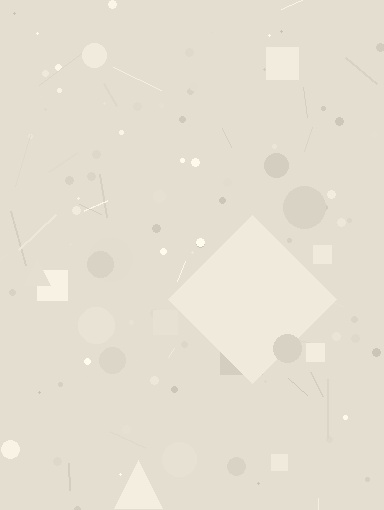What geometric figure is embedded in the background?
A diamond is embedded in the background.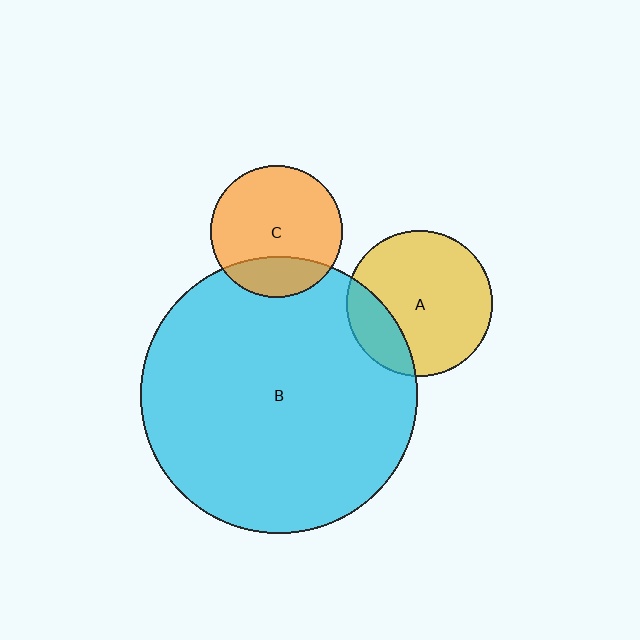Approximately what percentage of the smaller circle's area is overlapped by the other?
Approximately 25%.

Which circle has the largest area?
Circle B (cyan).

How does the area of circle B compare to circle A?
Approximately 3.6 times.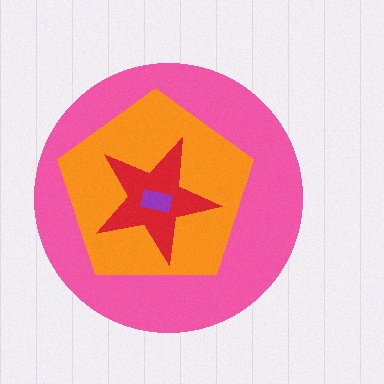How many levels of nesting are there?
4.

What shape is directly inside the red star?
The purple rectangle.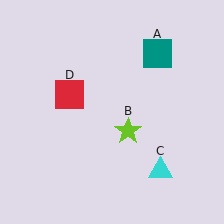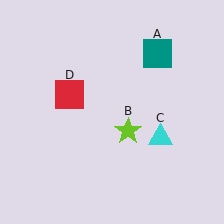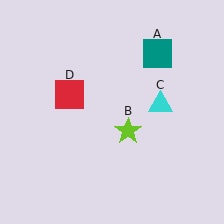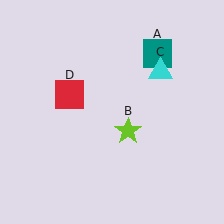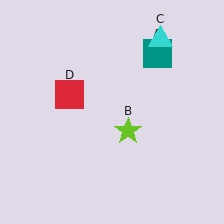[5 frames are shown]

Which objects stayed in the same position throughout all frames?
Teal square (object A) and lime star (object B) and red square (object D) remained stationary.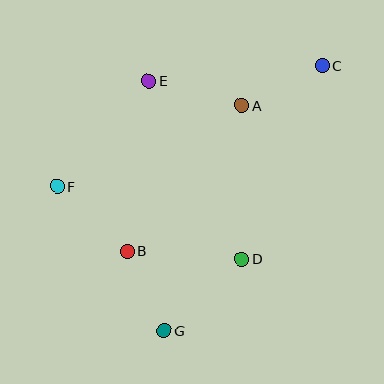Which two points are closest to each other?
Points B and G are closest to each other.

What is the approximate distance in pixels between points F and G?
The distance between F and G is approximately 180 pixels.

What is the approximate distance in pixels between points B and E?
The distance between B and E is approximately 172 pixels.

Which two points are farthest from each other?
Points C and G are farthest from each other.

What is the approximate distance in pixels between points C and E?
The distance between C and E is approximately 174 pixels.